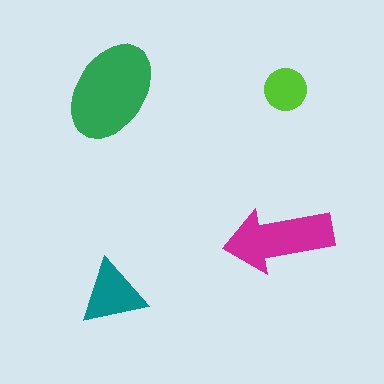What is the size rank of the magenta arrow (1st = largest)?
2nd.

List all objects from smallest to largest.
The lime circle, the teal triangle, the magenta arrow, the green ellipse.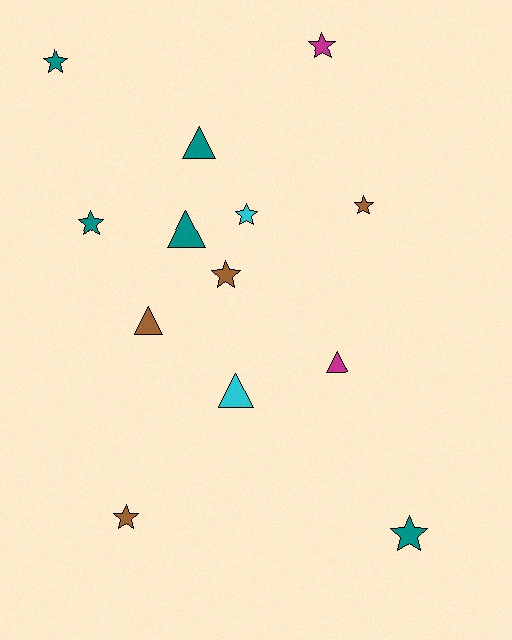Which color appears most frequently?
Teal, with 5 objects.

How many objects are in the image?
There are 13 objects.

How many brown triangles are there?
There is 1 brown triangle.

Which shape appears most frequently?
Star, with 8 objects.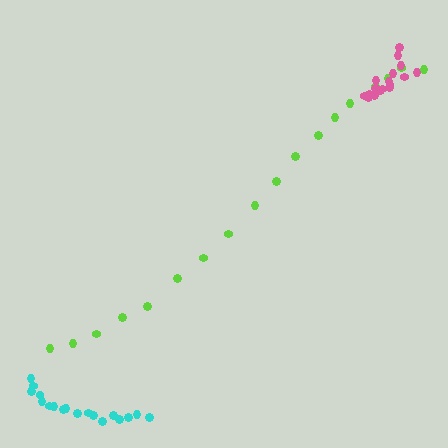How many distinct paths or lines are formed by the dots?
There are 3 distinct paths.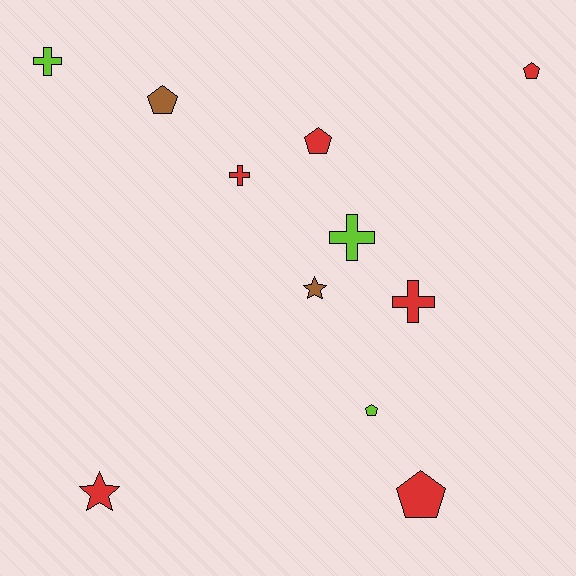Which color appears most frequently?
Red, with 6 objects.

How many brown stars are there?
There is 1 brown star.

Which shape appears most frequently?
Pentagon, with 5 objects.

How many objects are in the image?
There are 11 objects.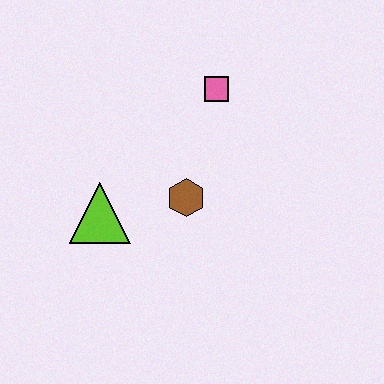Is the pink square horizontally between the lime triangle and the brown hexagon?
No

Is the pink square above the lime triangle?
Yes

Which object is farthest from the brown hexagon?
The pink square is farthest from the brown hexagon.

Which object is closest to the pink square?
The brown hexagon is closest to the pink square.